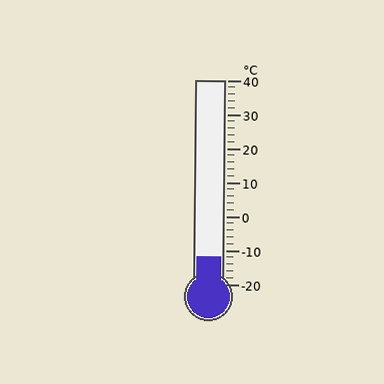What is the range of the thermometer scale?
The thermometer scale ranges from -20°C to 40°C.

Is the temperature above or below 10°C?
The temperature is below 10°C.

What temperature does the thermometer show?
The thermometer shows approximately -12°C.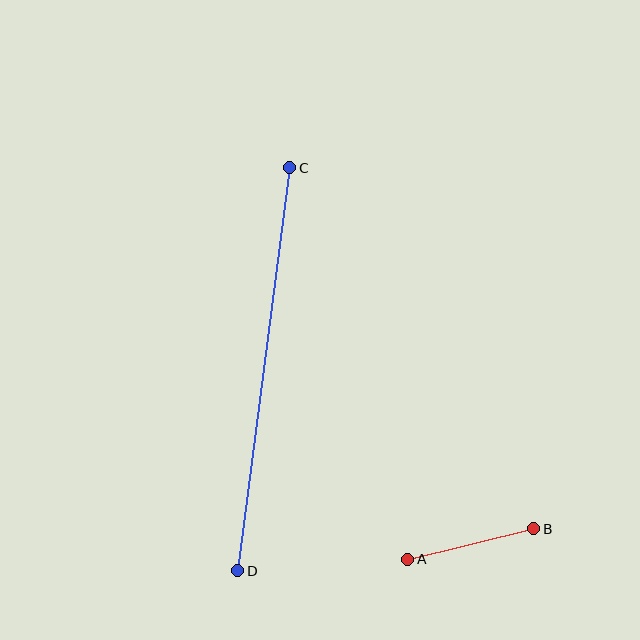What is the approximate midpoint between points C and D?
The midpoint is at approximately (264, 369) pixels.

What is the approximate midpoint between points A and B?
The midpoint is at approximately (471, 544) pixels.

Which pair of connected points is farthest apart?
Points C and D are farthest apart.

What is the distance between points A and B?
The distance is approximately 130 pixels.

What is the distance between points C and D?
The distance is approximately 406 pixels.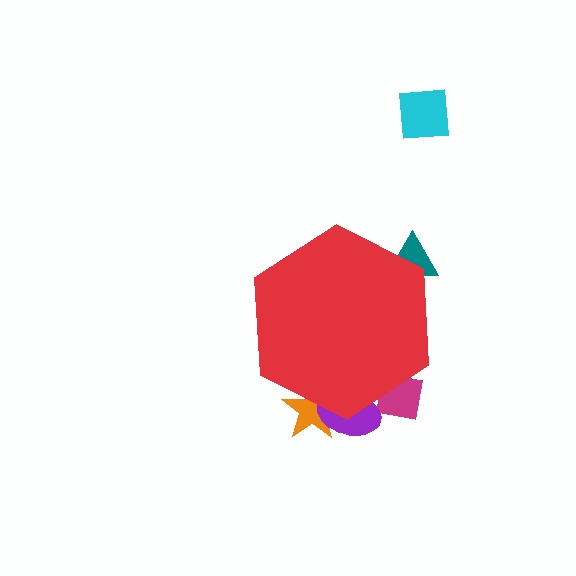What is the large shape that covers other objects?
A red hexagon.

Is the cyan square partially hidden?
No, the cyan square is fully visible.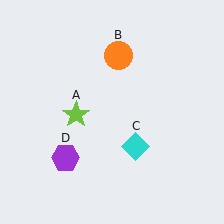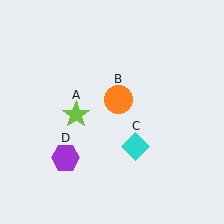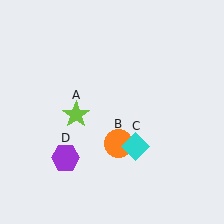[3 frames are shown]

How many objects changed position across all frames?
1 object changed position: orange circle (object B).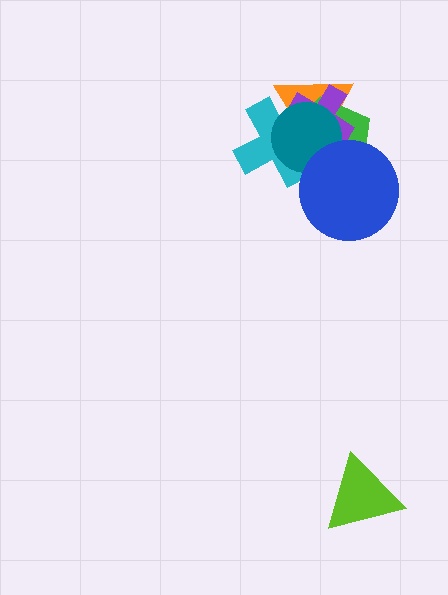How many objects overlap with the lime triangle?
0 objects overlap with the lime triangle.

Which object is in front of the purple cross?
The teal circle is in front of the purple cross.